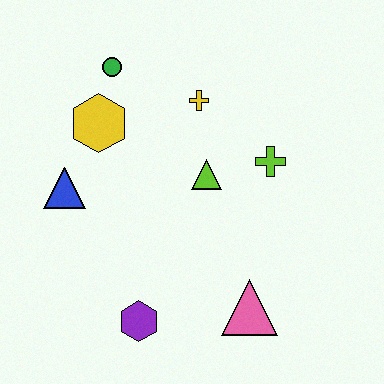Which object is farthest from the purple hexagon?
The green circle is farthest from the purple hexagon.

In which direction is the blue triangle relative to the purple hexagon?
The blue triangle is above the purple hexagon.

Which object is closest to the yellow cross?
The lime triangle is closest to the yellow cross.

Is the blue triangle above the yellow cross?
No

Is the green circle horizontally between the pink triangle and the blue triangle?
Yes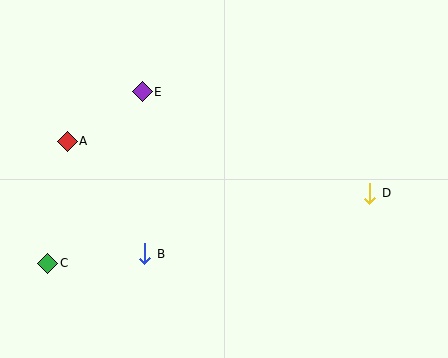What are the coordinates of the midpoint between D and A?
The midpoint between D and A is at (219, 167).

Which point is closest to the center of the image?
Point B at (145, 254) is closest to the center.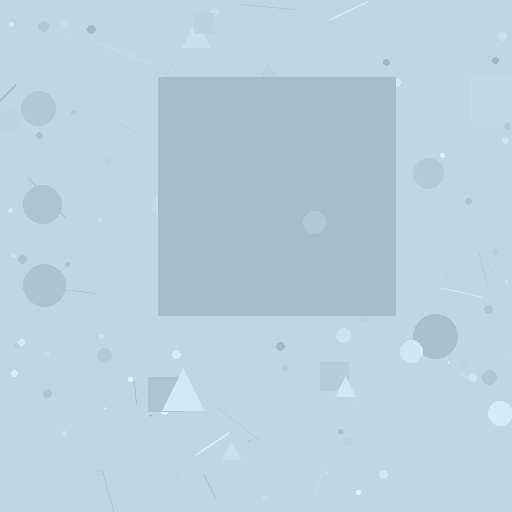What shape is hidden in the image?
A square is hidden in the image.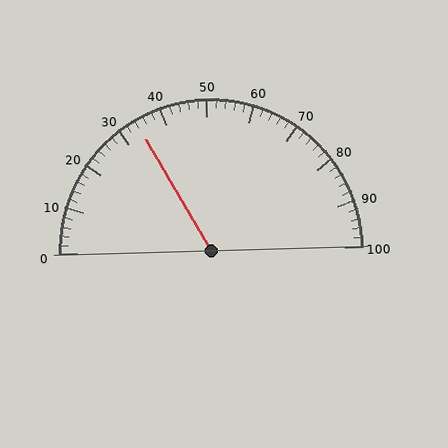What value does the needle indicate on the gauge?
The needle indicates approximately 34.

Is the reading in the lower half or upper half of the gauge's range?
The reading is in the lower half of the range (0 to 100).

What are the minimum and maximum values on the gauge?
The gauge ranges from 0 to 100.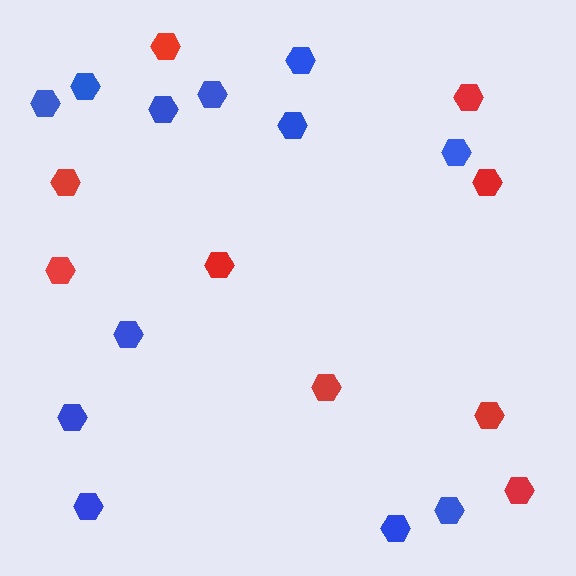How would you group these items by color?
There are 2 groups: one group of red hexagons (9) and one group of blue hexagons (12).